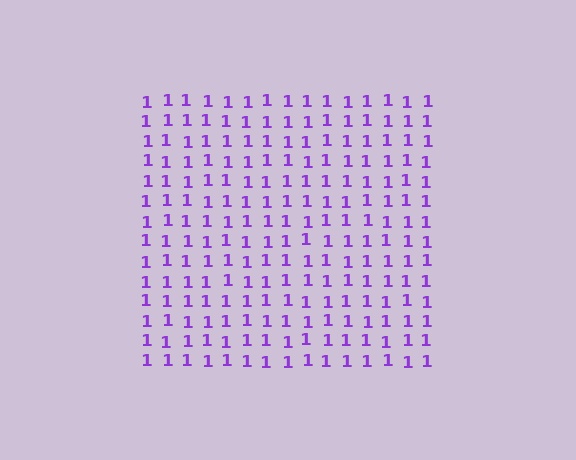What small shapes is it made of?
It is made of small digit 1's.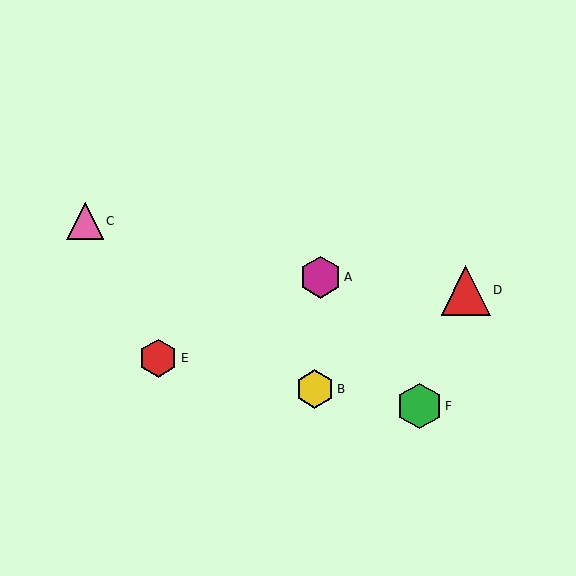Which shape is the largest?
The red triangle (labeled D) is the largest.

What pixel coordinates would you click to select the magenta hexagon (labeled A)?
Click at (320, 277) to select the magenta hexagon A.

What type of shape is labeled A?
Shape A is a magenta hexagon.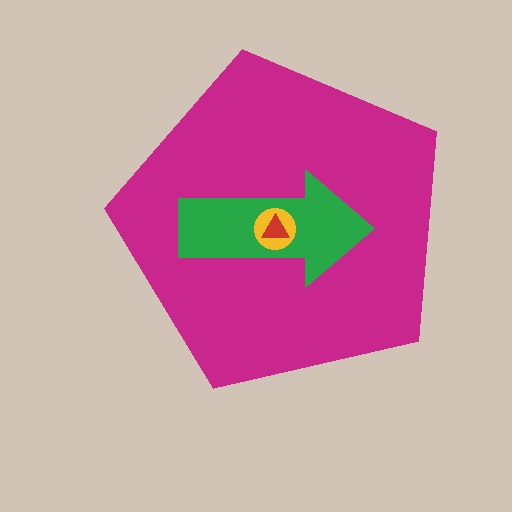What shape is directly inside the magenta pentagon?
The green arrow.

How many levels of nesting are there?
4.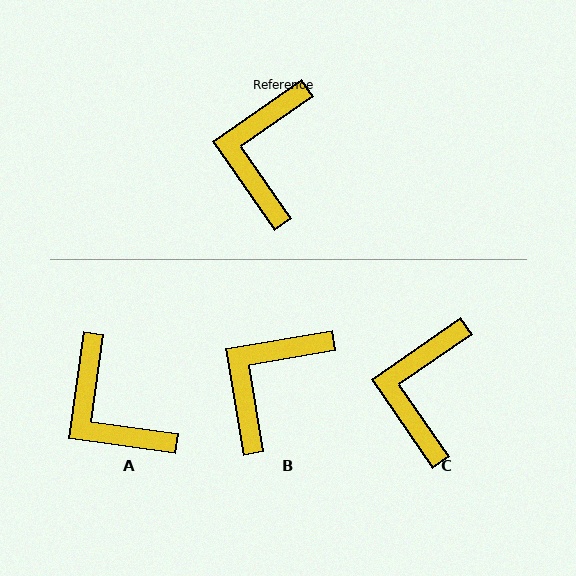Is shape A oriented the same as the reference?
No, it is off by about 47 degrees.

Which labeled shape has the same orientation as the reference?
C.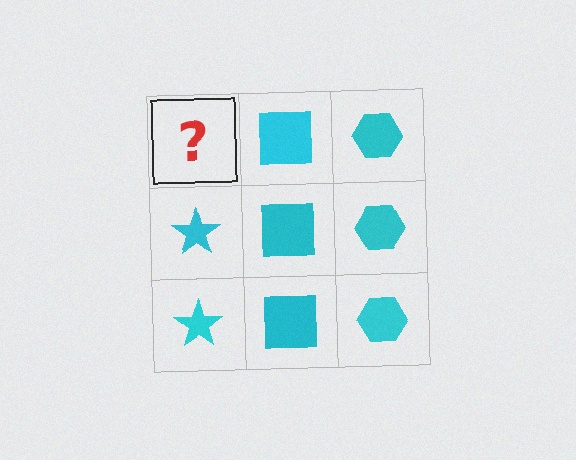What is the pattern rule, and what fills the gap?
The rule is that each column has a consistent shape. The gap should be filled with a cyan star.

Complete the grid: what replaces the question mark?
The question mark should be replaced with a cyan star.